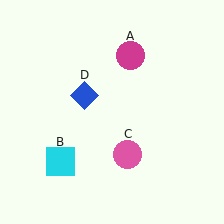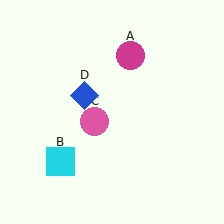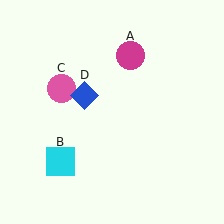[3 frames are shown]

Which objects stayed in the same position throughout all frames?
Magenta circle (object A) and cyan square (object B) and blue diamond (object D) remained stationary.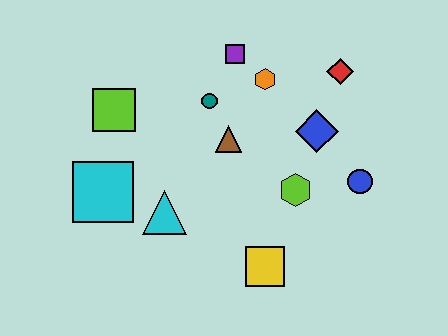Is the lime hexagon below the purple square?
Yes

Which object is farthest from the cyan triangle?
The red diamond is farthest from the cyan triangle.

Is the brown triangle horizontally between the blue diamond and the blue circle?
No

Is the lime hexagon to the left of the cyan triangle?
No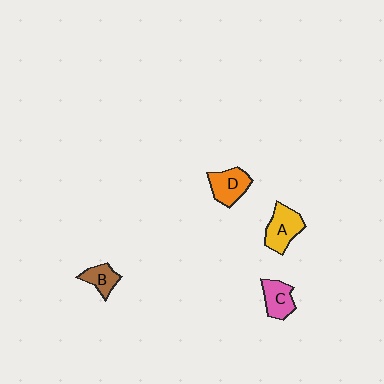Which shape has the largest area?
Shape A (yellow).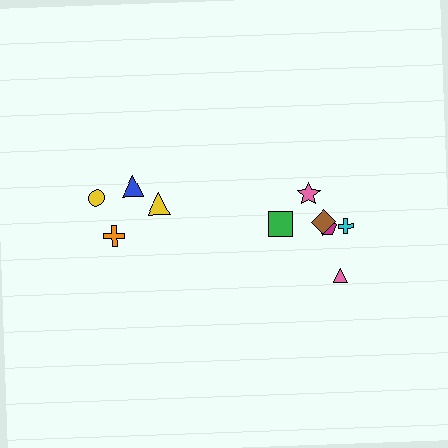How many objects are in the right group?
There are 6 objects.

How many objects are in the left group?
There are 4 objects.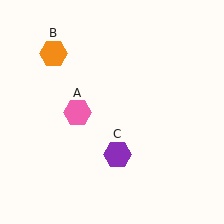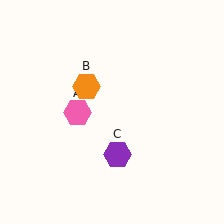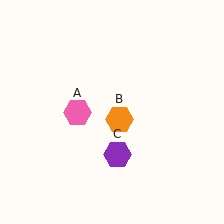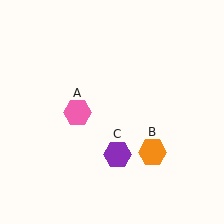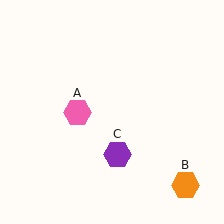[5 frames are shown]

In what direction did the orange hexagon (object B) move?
The orange hexagon (object B) moved down and to the right.